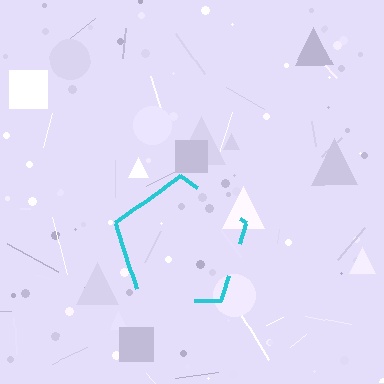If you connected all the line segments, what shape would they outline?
They would outline a pentagon.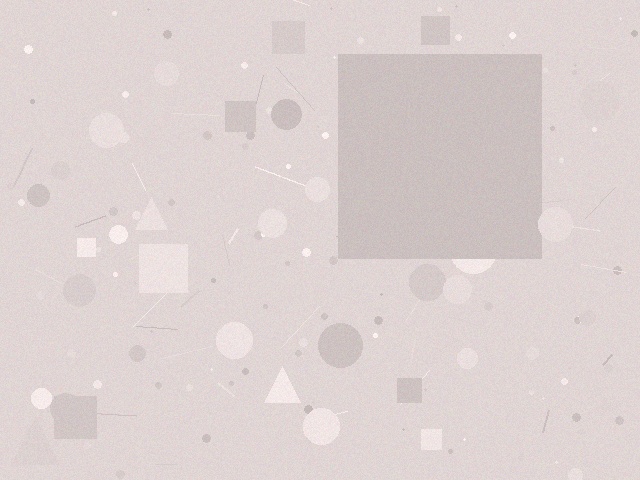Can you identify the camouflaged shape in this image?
The camouflaged shape is a square.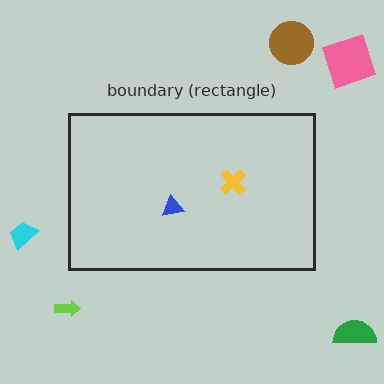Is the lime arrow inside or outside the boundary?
Outside.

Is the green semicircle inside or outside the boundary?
Outside.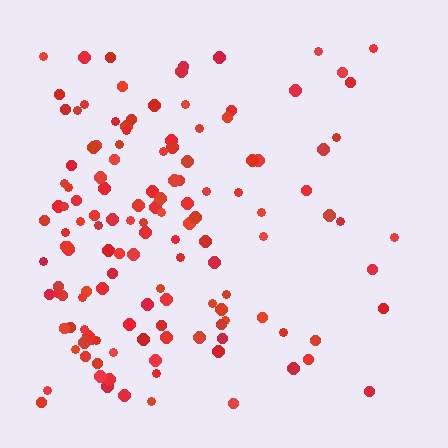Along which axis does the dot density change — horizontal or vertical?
Horizontal.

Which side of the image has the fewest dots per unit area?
The right.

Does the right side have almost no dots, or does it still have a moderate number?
Still a moderate number, just noticeably fewer than the left.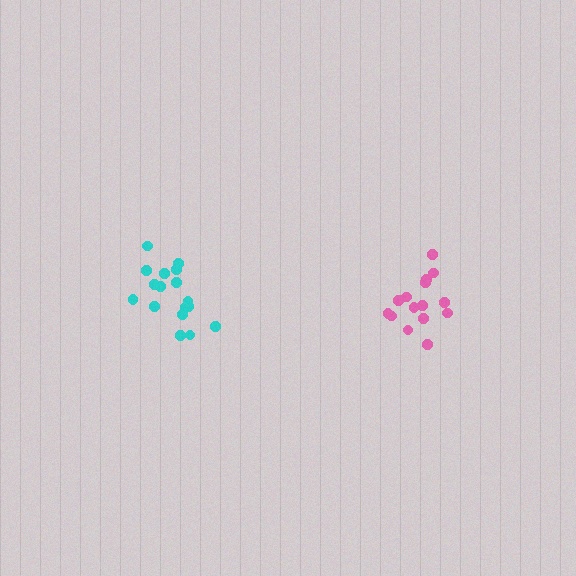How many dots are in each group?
Group 1: 15 dots, Group 2: 17 dots (32 total).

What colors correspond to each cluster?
The clusters are colored: pink, cyan.